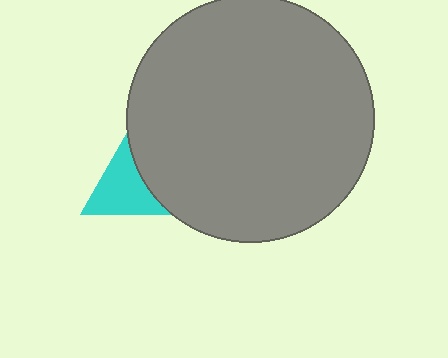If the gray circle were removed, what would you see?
You would see the complete cyan triangle.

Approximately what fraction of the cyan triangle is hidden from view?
Roughly 61% of the cyan triangle is hidden behind the gray circle.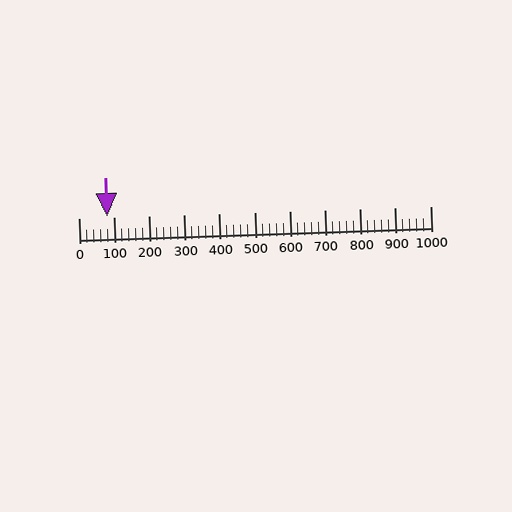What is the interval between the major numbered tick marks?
The major tick marks are spaced 100 units apart.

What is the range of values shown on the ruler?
The ruler shows values from 0 to 1000.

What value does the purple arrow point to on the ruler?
The purple arrow points to approximately 80.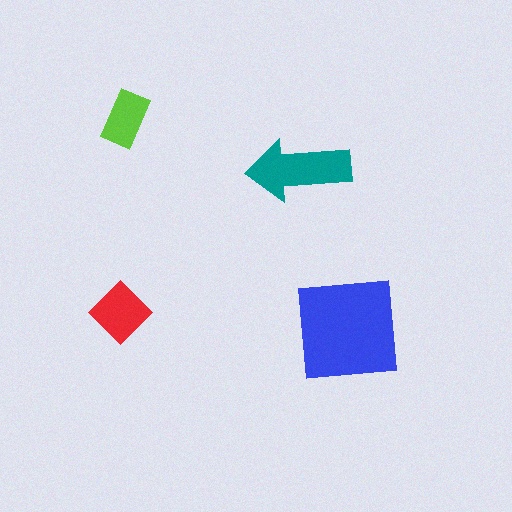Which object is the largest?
The blue square.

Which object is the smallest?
The lime rectangle.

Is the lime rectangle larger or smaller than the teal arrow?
Smaller.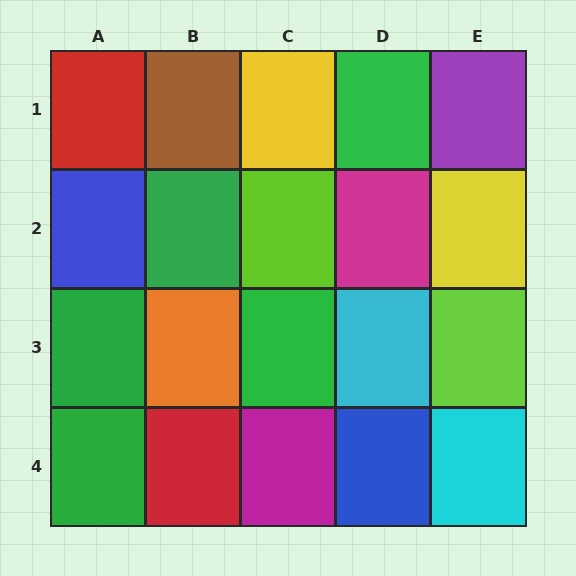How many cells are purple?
1 cell is purple.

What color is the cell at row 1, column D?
Green.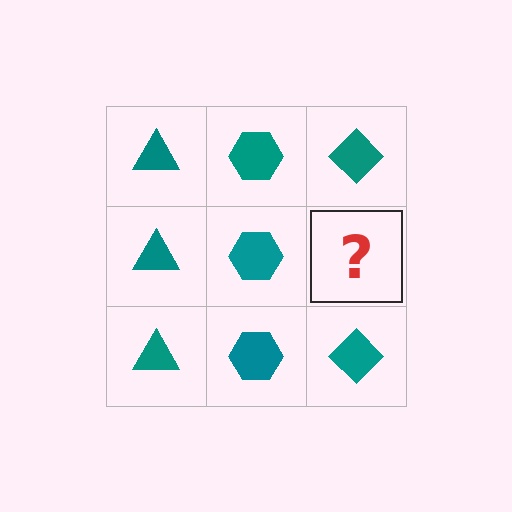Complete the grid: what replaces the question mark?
The question mark should be replaced with a teal diamond.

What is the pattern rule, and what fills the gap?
The rule is that each column has a consistent shape. The gap should be filled with a teal diamond.